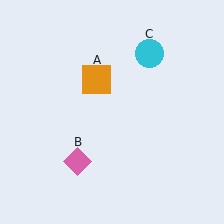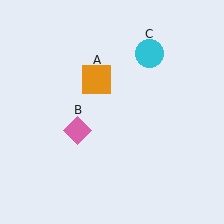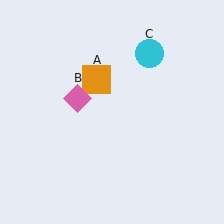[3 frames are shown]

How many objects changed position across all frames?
1 object changed position: pink diamond (object B).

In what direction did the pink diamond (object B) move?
The pink diamond (object B) moved up.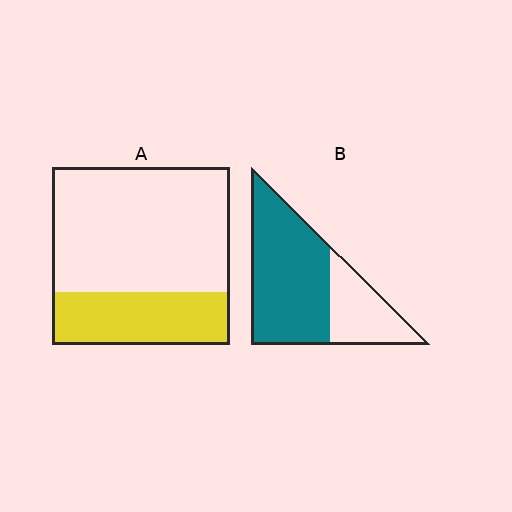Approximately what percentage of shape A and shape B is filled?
A is approximately 30% and B is approximately 70%.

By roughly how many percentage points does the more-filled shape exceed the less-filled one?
By roughly 40 percentage points (B over A).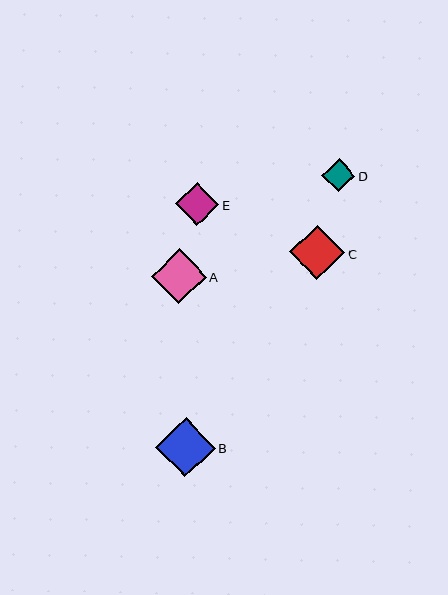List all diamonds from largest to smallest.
From largest to smallest: B, A, C, E, D.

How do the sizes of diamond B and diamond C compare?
Diamond B and diamond C are approximately the same size.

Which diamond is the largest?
Diamond B is the largest with a size of approximately 59 pixels.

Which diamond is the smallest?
Diamond D is the smallest with a size of approximately 33 pixels.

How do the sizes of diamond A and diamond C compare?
Diamond A and diamond C are approximately the same size.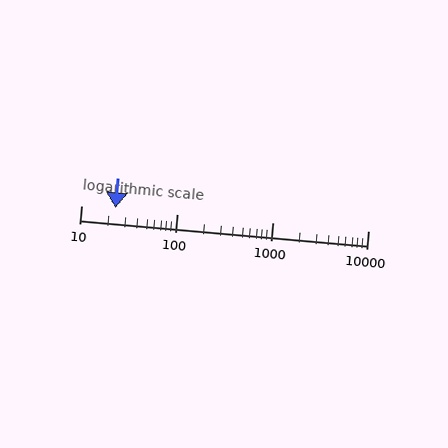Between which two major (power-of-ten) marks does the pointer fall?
The pointer is between 10 and 100.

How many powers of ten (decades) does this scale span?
The scale spans 3 decades, from 10 to 10000.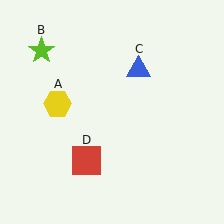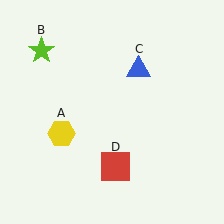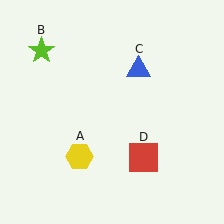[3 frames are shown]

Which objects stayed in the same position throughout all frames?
Lime star (object B) and blue triangle (object C) remained stationary.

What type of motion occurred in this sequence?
The yellow hexagon (object A), red square (object D) rotated counterclockwise around the center of the scene.